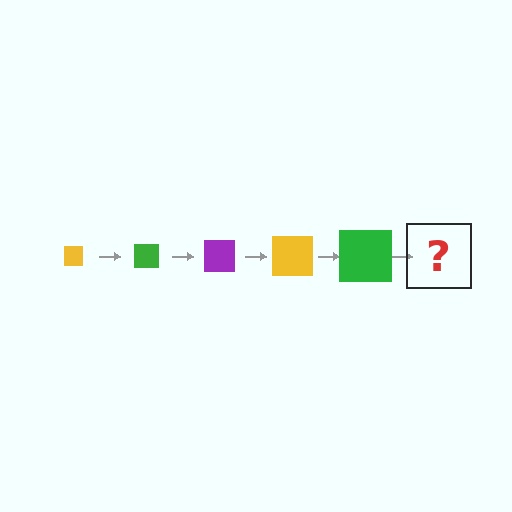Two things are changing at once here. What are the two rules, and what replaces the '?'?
The two rules are that the square grows larger each step and the color cycles through yellow, green, and purple. The '?' should be a purple square, larger than the previous one.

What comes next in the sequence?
The next element should be a purple square, larger than the previous one.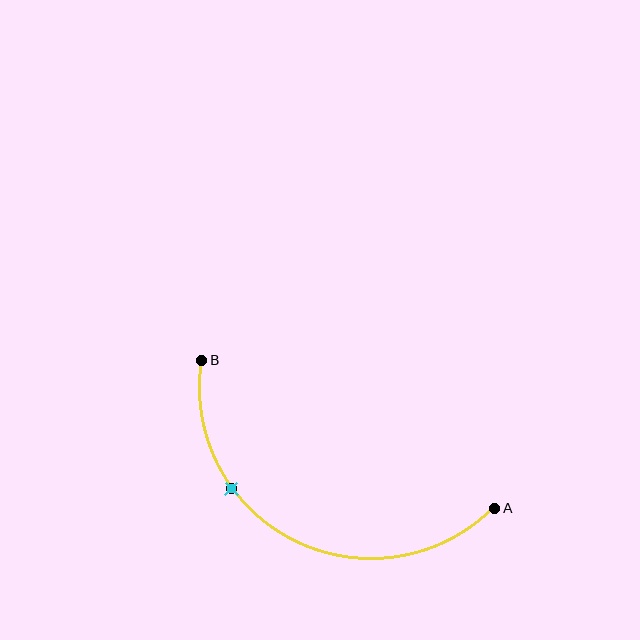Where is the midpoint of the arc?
The arc midpoint is the point on the curve farthest from the straight line joining A and B. It sits below that line.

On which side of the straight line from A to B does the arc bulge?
The arc bulges below the straight line connecting A and B.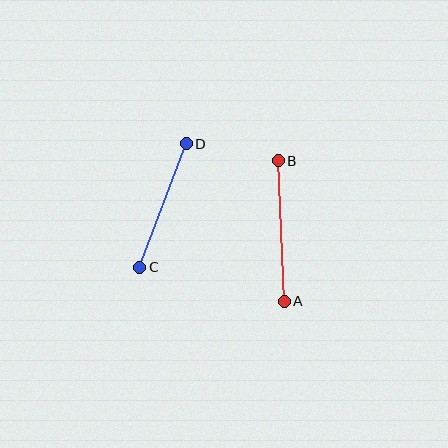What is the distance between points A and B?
The distance is approximately 141 pixels.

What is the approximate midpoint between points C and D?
The midpoint is at approximately (163, 205) pixels.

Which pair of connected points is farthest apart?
Points A and B are farthest apart.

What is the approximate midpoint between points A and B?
The midpoint is at approximately (281, 231) pixels.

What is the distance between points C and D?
The distance is approximately 132 pixels.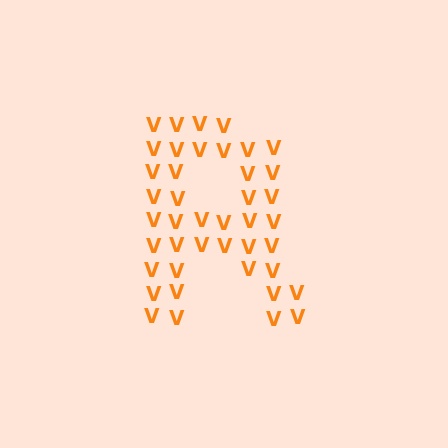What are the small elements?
The small elements are letter V's.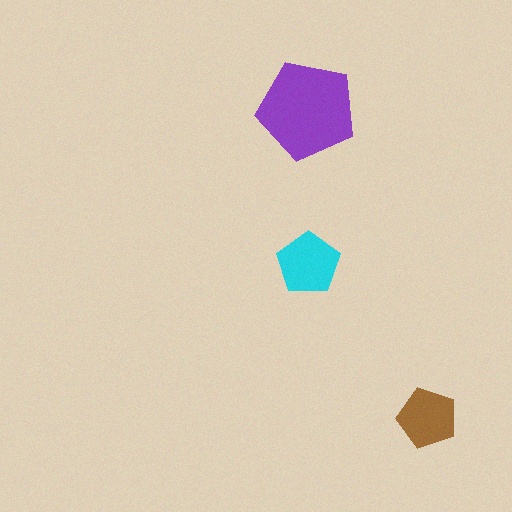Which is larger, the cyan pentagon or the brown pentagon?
The cyan one.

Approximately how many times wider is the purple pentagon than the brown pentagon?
About 1.5 times wider.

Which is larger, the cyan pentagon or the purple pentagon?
The purple one.